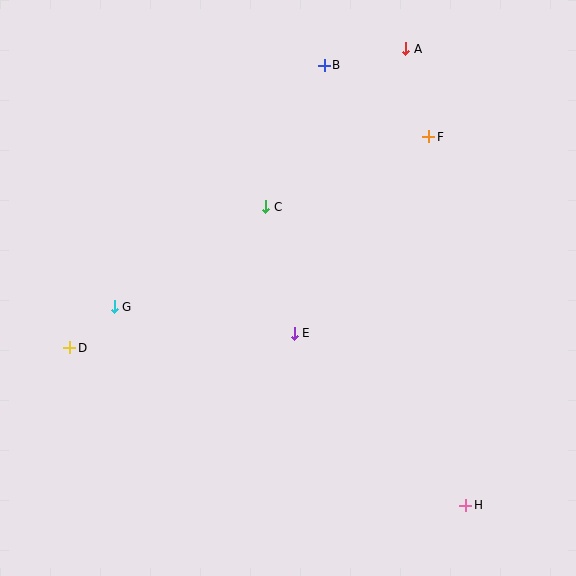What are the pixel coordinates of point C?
Point C is at (266, 207).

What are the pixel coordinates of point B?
Point B is at (324, 66).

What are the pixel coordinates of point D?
Point D is at (70, 348).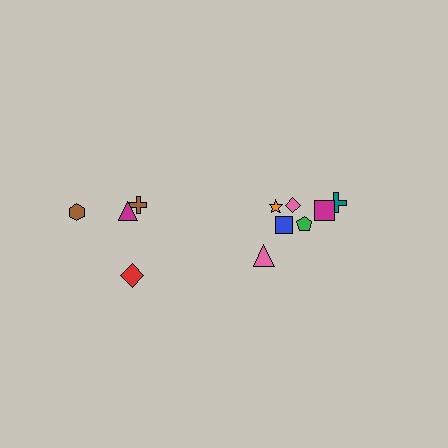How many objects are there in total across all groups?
There are 11 objects.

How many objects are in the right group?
There are 7 objects.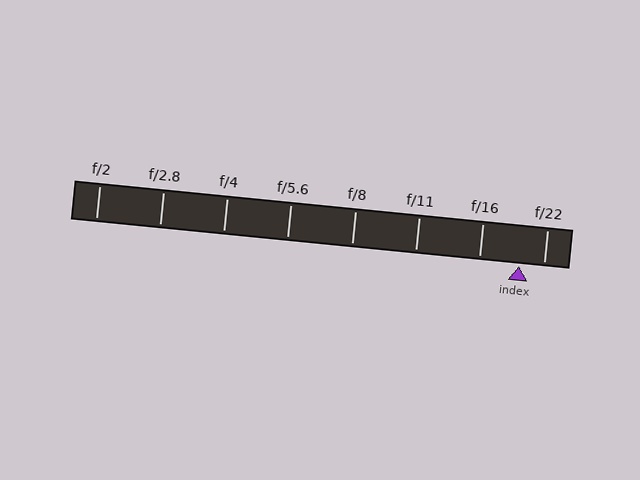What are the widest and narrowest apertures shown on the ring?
The widest aperture shown is f/2 and the narrowest is f/22.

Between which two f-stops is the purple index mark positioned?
The index mark is between f/16 and f/22.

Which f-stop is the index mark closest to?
The index mark is closest to f/22.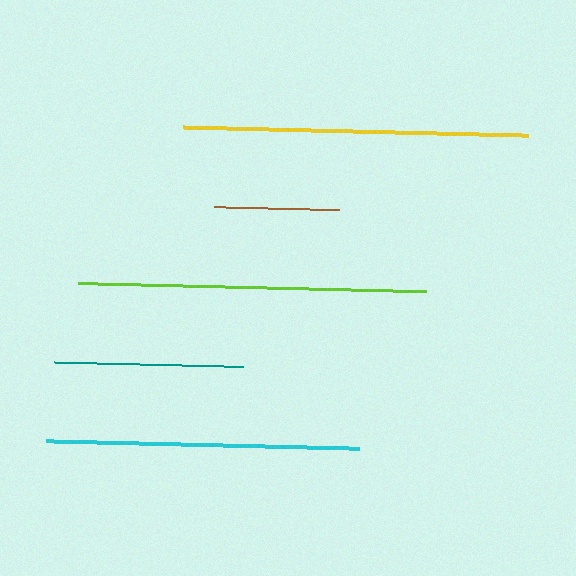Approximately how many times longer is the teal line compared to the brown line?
The teal line is approximately 1.5 times the length of the brown line.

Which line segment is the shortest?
The brown line is the shortest at approximately 126 pixels.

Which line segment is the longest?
The lime line is the longest at approximately 348 pixels.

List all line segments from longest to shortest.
From longest to shortest: lime, yellow, cyan, teal, brown.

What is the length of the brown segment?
The brown segment is approximately 126 pixels long.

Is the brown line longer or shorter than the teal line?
The teal line is longer than the brown line.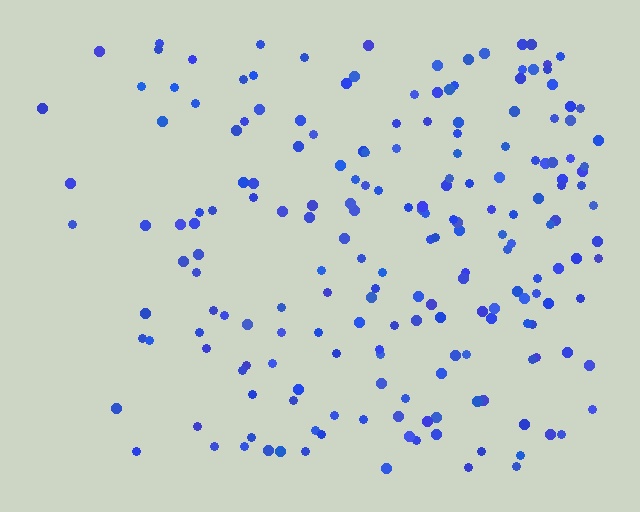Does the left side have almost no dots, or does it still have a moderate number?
Still a moderate number, just noticeably fewer than the right.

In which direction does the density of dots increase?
From left to right, with the right side densest.